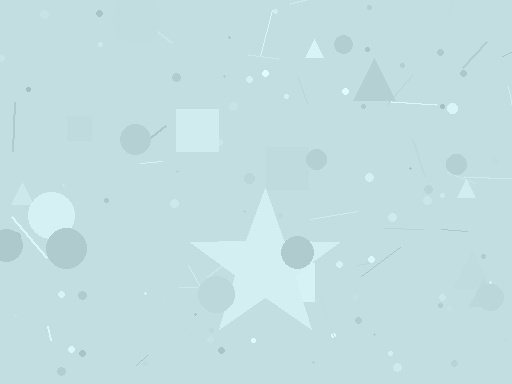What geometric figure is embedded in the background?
A star is embedded in the background.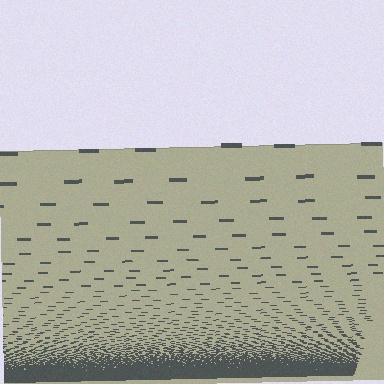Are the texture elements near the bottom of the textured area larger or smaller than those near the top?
Smaller. The gradient is inverted — elements near the bottom are smaller and denser.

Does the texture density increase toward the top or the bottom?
Density increases toward the bottom.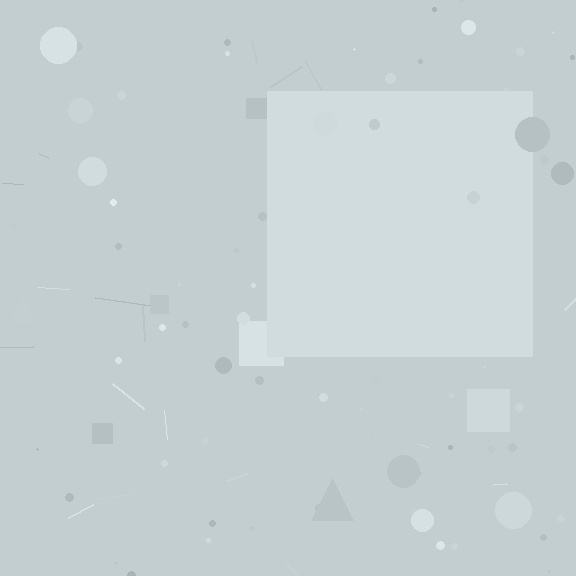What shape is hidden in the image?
A square is hidden in the image.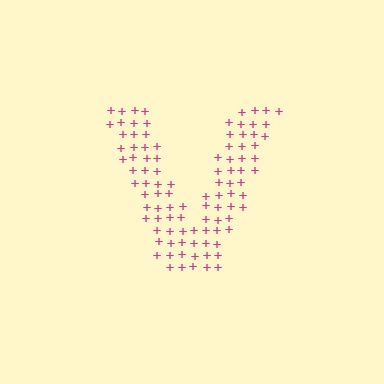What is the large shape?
The large shape is the letter V.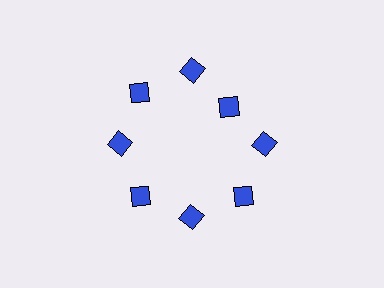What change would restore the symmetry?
The symmetry would be restored by moving it outward, back onto the ring so that all 8 diamonds sit at equal angles and equal distance from the center.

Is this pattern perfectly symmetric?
No. The 8 blue diamonds are arranged in a ring, but one element near the 2 o'clock position is pulled inward toward the center, breaking the 8-fold rotational symmetry.